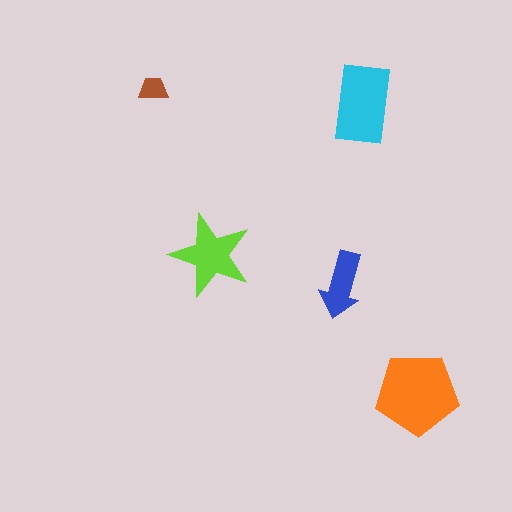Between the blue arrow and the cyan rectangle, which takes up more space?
The cyan rectangle.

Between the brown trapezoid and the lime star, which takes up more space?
The lime star.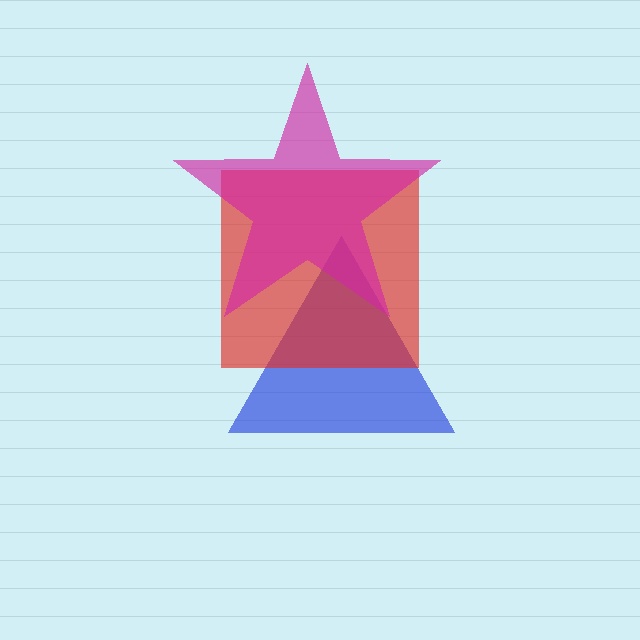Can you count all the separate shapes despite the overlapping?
Yes, there are 3 separate shapes.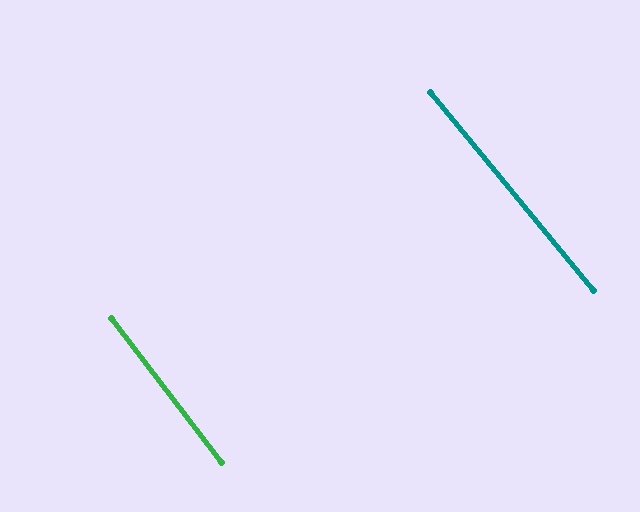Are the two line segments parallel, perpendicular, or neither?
Parallel — their directions differ by only 1.9°.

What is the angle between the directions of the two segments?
Approximately 2 degrees.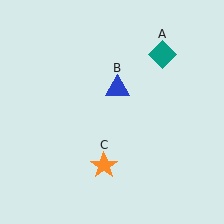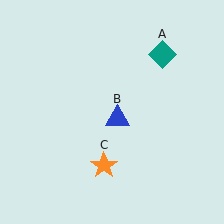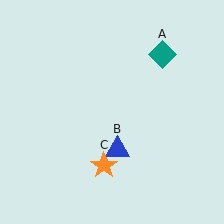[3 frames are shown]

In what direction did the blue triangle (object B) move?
The blue triangle (object B) moved down.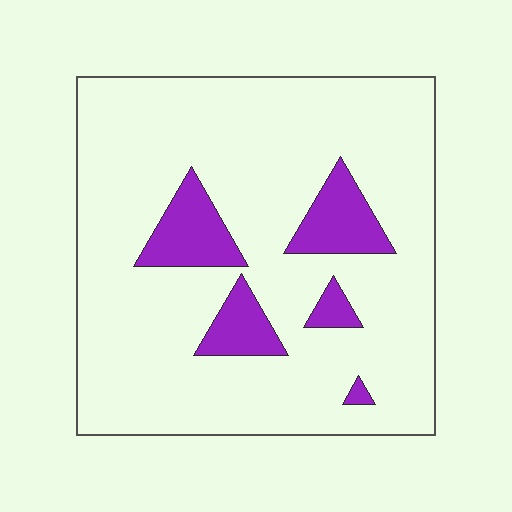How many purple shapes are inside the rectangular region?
5.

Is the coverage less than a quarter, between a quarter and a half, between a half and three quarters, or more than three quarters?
Less than a quarter.